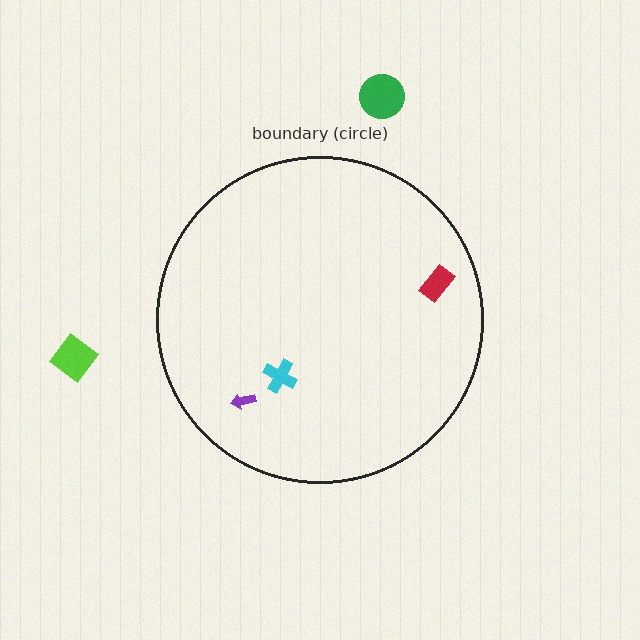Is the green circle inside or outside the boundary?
Outside.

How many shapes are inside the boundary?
3 inside, 2 outside.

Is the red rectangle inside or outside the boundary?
Inside.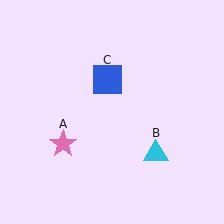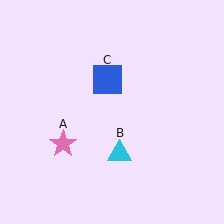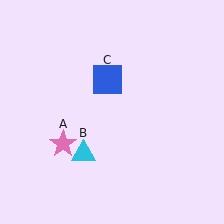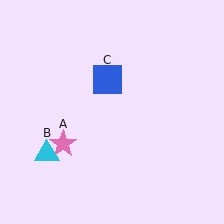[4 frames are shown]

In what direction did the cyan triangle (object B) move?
The cyan triangle (object B) moved left.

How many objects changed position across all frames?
1 object changed position: cyan triangle (object B).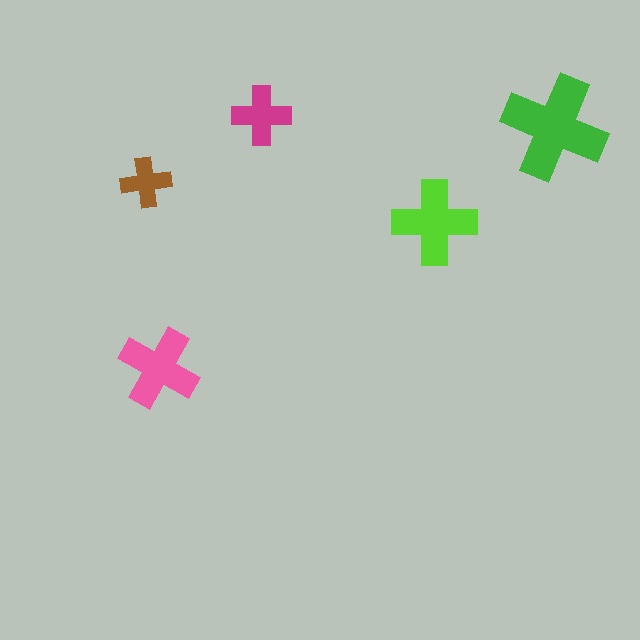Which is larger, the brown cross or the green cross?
The green one.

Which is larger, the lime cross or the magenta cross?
The lime one.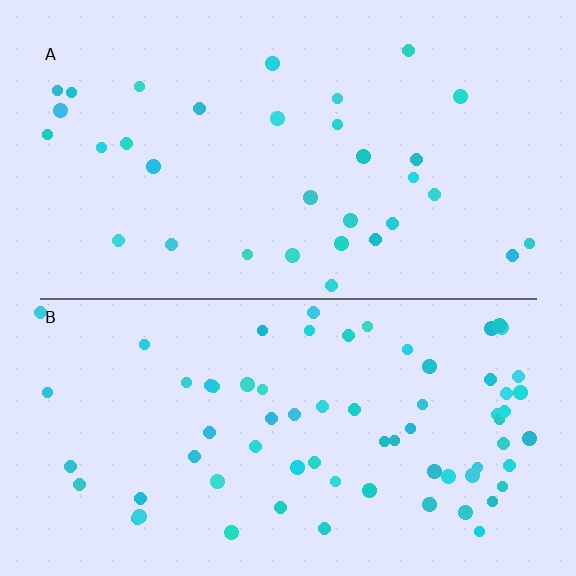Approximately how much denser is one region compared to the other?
Approximately 2.1× — region B over region A.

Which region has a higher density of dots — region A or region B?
B (the bottom).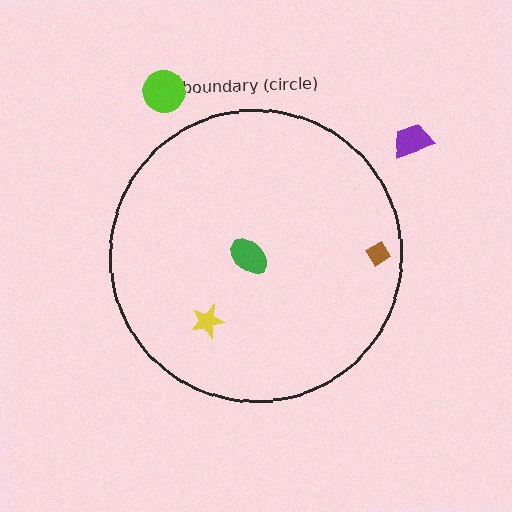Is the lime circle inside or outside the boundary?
Outside.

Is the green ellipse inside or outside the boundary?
Inside.